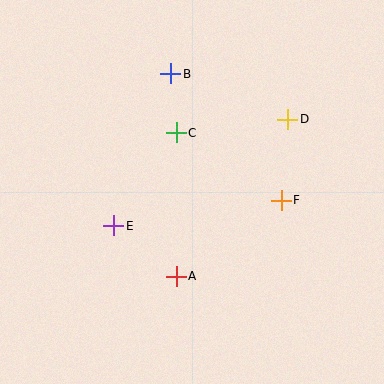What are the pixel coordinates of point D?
Point D is at (288, 119).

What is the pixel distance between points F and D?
The distance between F and D is 81 pixels.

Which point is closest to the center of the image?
Point C at (176, 133) is closest to the center.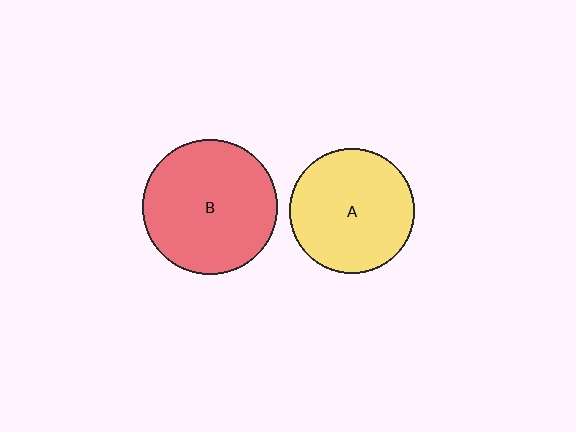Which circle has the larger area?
Circle B (red).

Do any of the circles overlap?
No, none of the circles overlap.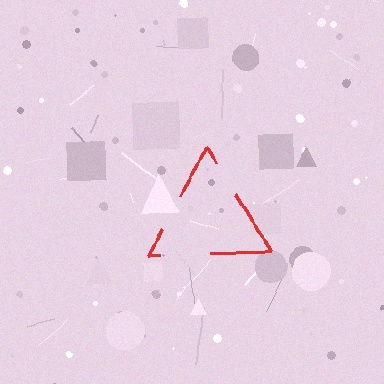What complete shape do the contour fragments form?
The contour fragments form a triangle.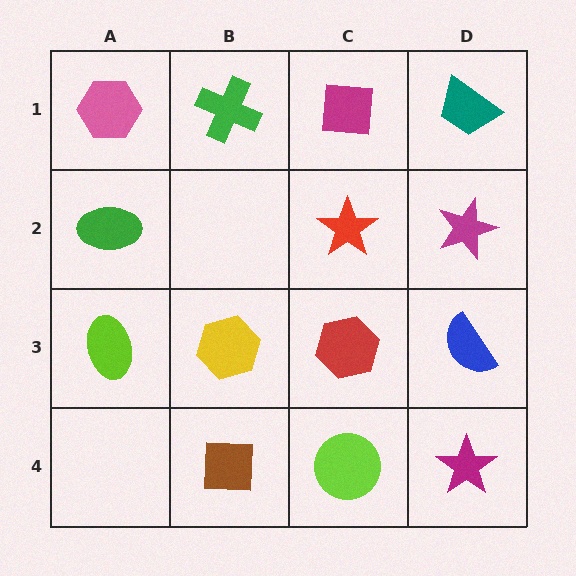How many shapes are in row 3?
4 shapes.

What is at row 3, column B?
A yellow hexagon.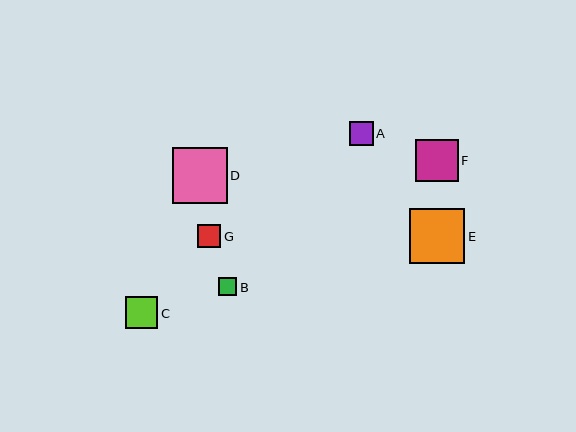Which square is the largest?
Square D is the largest with a size of approximately 55 pixels.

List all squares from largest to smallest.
From largest to smallest: D, E, F, C, A, G, B.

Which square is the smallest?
Square B is the smallest with a size of approximately 18 pixels.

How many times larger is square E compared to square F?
Square E is approximately 1.3 times the size of square F.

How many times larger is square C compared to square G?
Square C is approximately 1.4 times the size of square G.